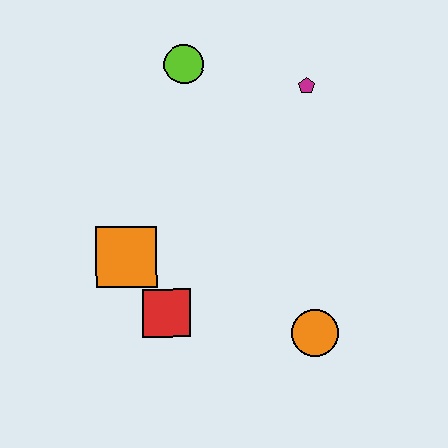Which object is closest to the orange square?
The red square is closest to the orange square.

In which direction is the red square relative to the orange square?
The red square is below the orange square.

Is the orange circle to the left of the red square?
No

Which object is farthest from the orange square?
The magenta pentagon is farthest from the orange square.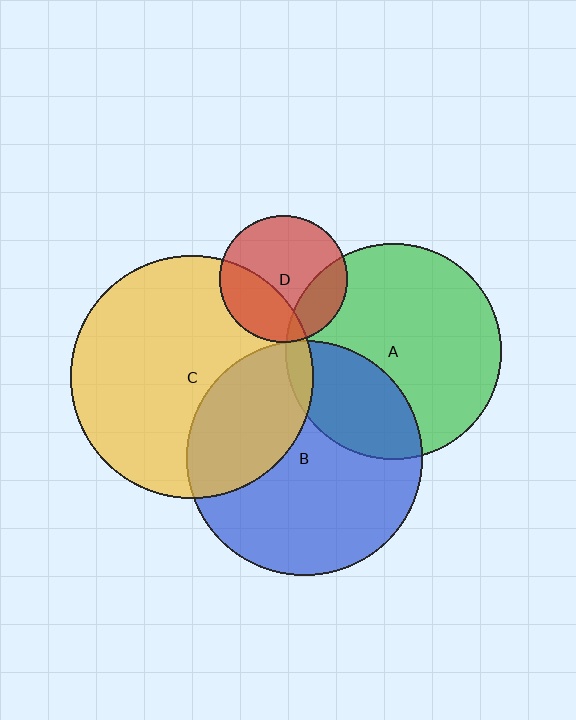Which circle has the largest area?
Circle C (yellow).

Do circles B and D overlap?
Yes.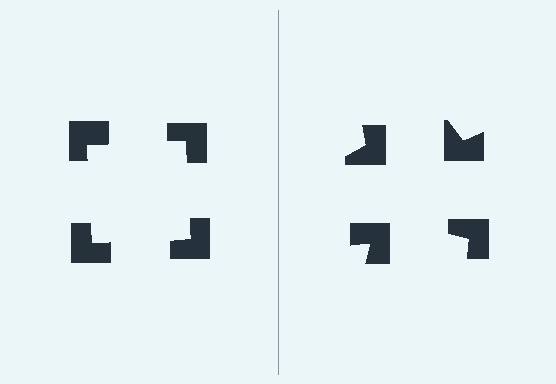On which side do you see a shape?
An illusory square appears on the left side. On the right side the wedge cuts are rotated, so no coherent shape forms.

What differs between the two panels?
The notched squares are positioned identically on both sides; only the wedge orientations differ. On the left they align to a square; on the right they are misaligned.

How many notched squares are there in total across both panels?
8 — 4 on each side.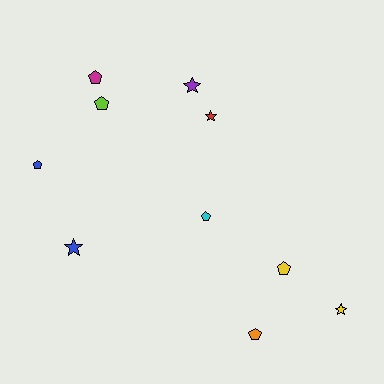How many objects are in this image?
There are 10 objects.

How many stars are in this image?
There are 4 stars.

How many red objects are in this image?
There is 1 red object.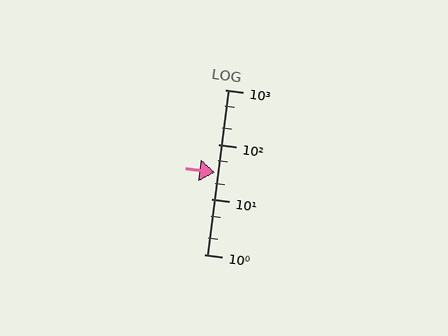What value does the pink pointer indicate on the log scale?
The pointer indicates approximately 31.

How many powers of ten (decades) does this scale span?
The scale spans 3 decades, from 1 to 1000.